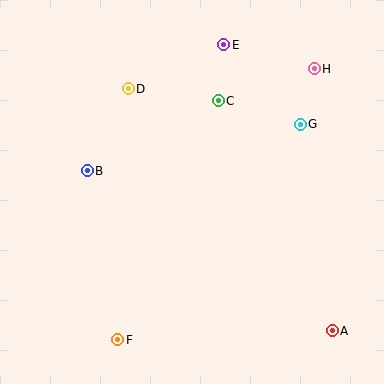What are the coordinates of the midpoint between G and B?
The midpoint between G and B is at (194, 148).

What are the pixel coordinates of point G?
Point G is at (300, 124).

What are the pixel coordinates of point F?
Point F is at (118, 340).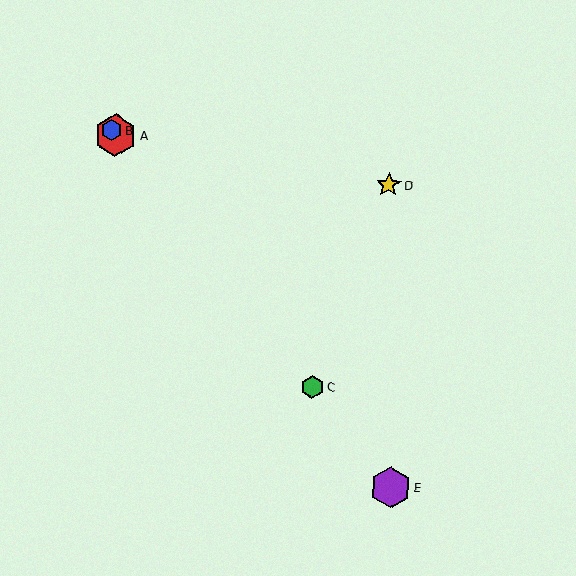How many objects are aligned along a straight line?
4 objects (A, B, C, E) are aligned along a straight line.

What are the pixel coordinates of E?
Object E is at (391, 487).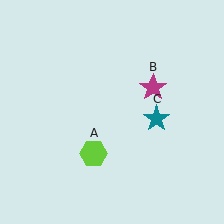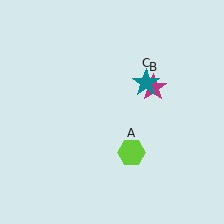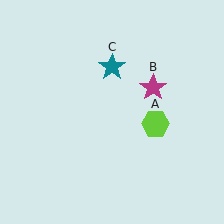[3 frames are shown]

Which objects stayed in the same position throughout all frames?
Magenta star (object B) remained stationary.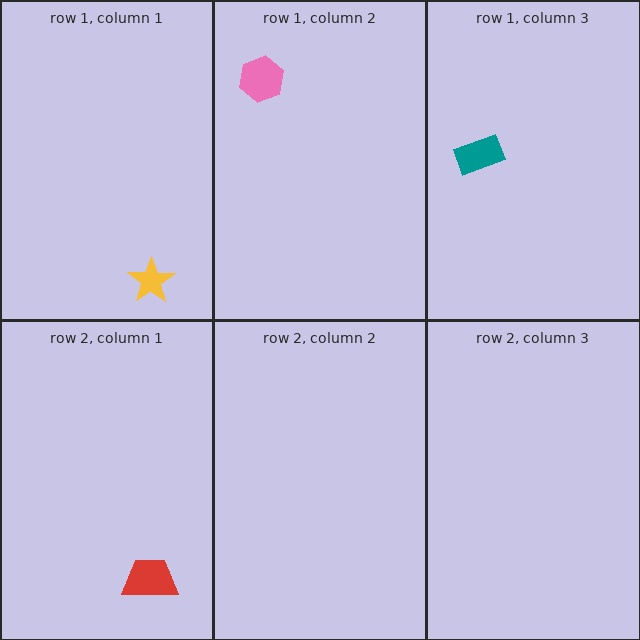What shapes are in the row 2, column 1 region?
The red trapezoid.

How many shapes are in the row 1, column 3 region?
1.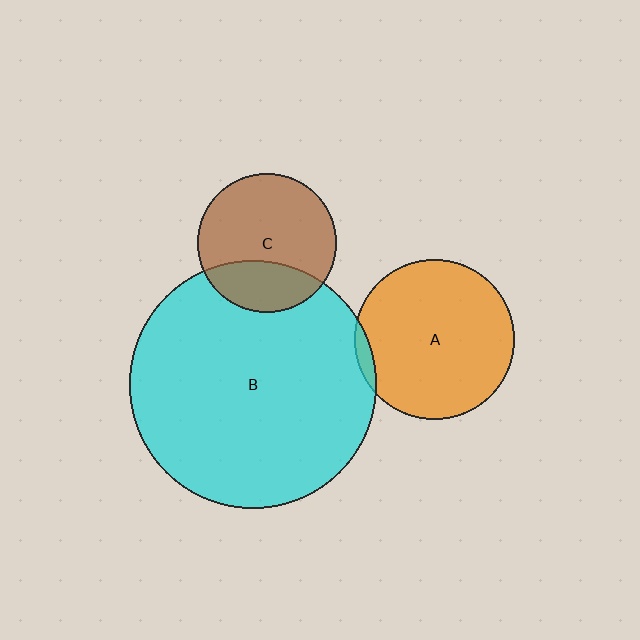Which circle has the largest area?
Circle B (cyan).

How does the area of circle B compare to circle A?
Approximately 2.4 times.